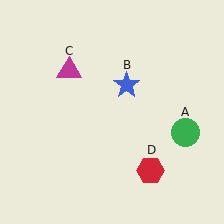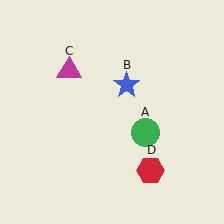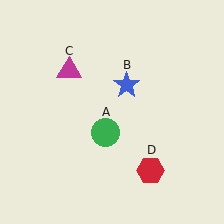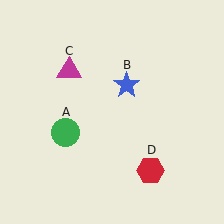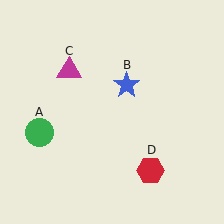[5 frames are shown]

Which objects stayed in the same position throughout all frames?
Blue star (object B) and magenta triangle (object C) and red hexagon (object D) remained stationary.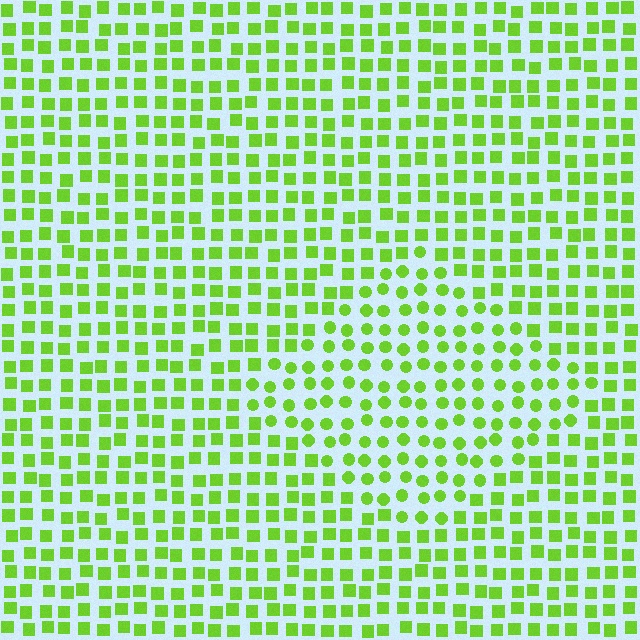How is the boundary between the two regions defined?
The boundary is defined by a change in element shape: circles inside vs. squares outside. All elements share the same color and spacing.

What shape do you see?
I see a diamond.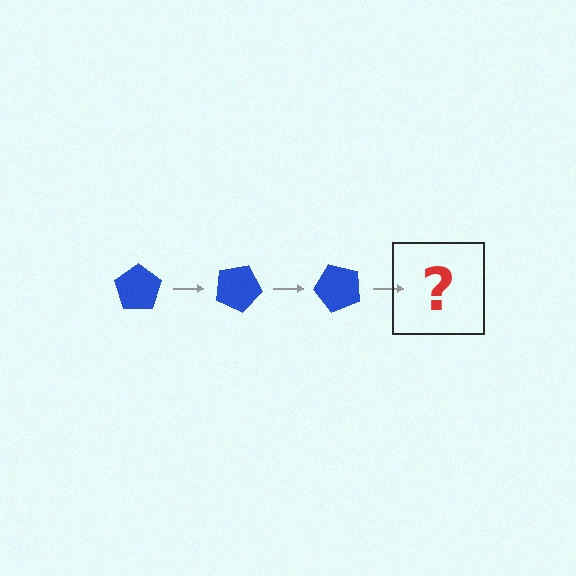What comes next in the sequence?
The next element should be a blue pentagon rotated 75 degrees.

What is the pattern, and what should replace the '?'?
The pattern is that the pentagon rotates 25 degrees each step. The '?' should be a blue pentagon rotated 75 degrees.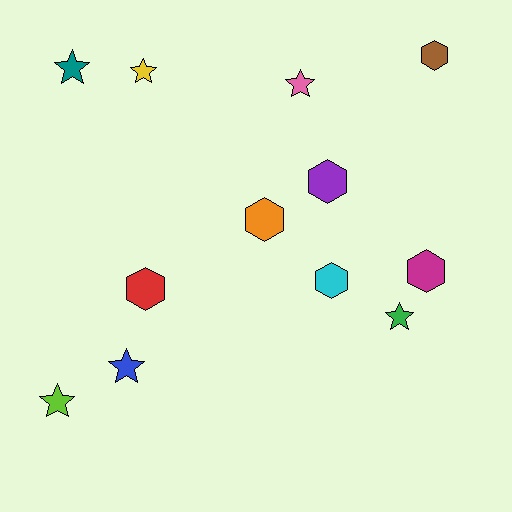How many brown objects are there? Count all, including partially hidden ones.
There is 1 brown object.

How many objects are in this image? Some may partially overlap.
There are 12 objects.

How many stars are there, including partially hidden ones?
There are 6 stars.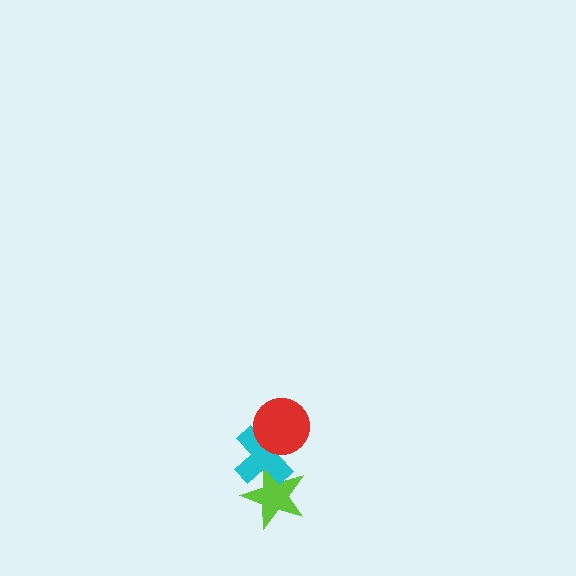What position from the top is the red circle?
The red circle is 1st from the top.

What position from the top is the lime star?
The lime star is 3rd from the top.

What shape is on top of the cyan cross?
The red circle is on top of the cyan cross.